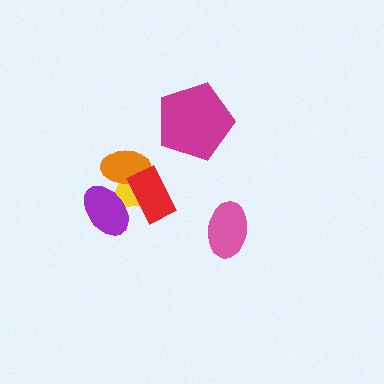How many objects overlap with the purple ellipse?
1 object overlaps with the purple ellipse.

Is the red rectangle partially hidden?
No, no other shape covers it.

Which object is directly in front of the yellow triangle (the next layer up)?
The orange ellipse is directly in front of the yellow triangle.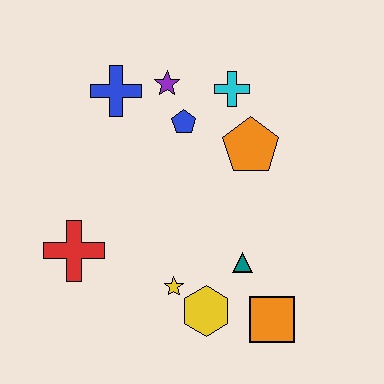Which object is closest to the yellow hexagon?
The yellow star is closest to the yellow hexagon.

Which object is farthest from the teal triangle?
The blue cross is farthest from the teal triangle.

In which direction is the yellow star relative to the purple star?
The yellow star is below the purple star.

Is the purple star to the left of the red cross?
No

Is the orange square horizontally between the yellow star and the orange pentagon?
No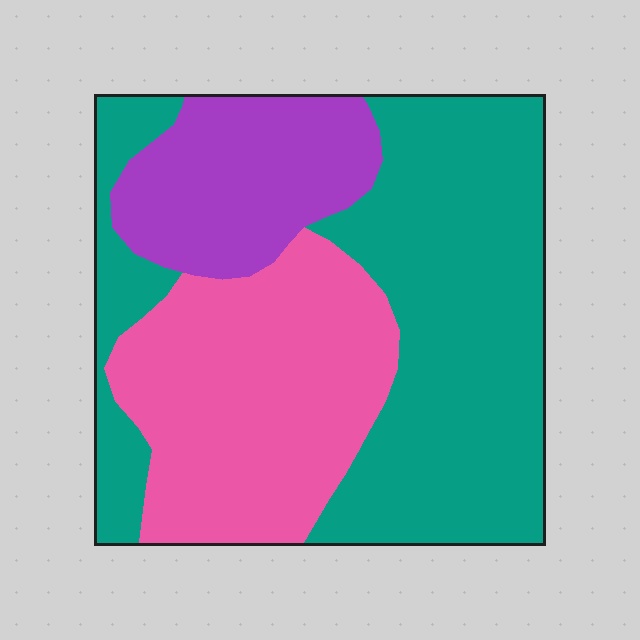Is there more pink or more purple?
Pink.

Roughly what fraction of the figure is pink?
Pink covers 32% of the figure.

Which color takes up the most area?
Teal, at roughly 50%.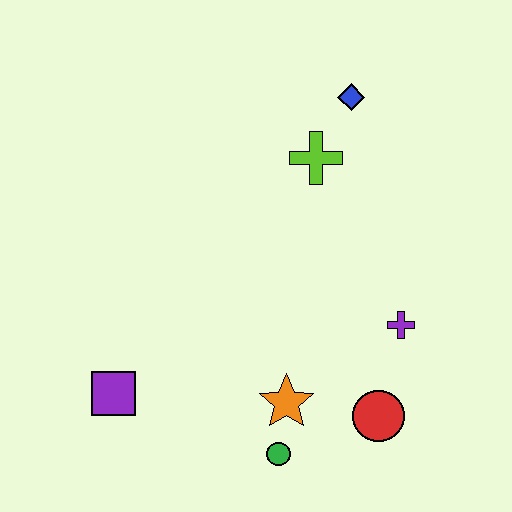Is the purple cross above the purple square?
Yes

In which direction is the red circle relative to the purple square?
The red circle is to the right of the purple square.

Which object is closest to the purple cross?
The red circle is closest to the purple cross.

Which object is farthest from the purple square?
The blue diamond is farthest from the purple square.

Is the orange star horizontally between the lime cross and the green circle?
Yes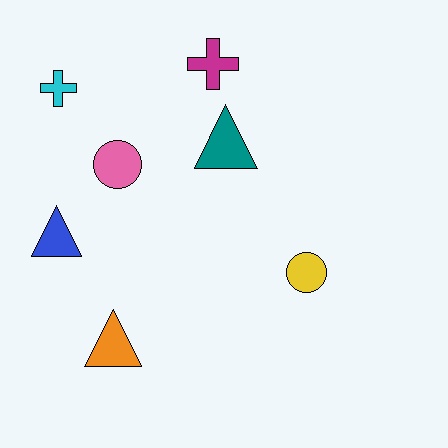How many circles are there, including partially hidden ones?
There are 2 circles.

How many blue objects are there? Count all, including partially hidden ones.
There is 1 blue object.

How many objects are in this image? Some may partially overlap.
There are 7 objects.